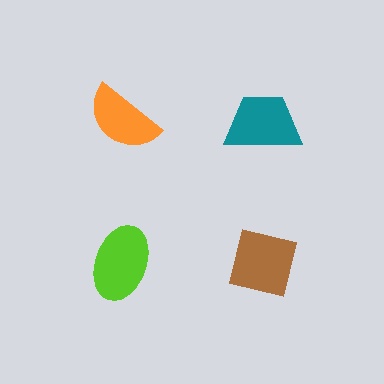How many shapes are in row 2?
2 shapes.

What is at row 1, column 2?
A teal trapezoid.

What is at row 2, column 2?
A brown square.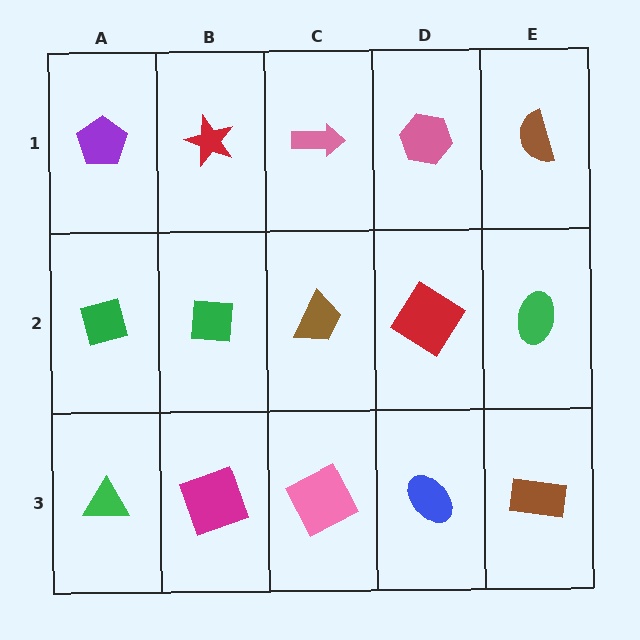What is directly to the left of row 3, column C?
A magenta square.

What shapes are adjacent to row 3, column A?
A green square (row 2, column A), a magenta square (row 3, column B).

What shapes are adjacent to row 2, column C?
A pink arrow (row 1, column C), a pink square (row 3, column C), a green square (row 2, column B), a red diamond (row 2, column D).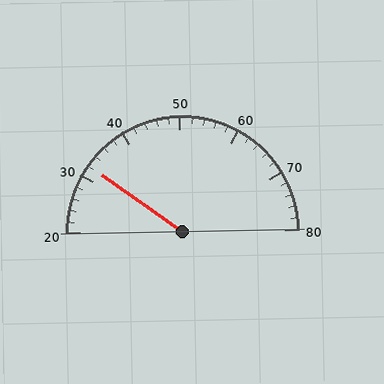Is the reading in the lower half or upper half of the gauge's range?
The reading is in the lower half of the range (20 to 80).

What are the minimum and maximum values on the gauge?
The gauge ranges from 20 to 80.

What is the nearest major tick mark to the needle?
The nearest major tick mark is 30.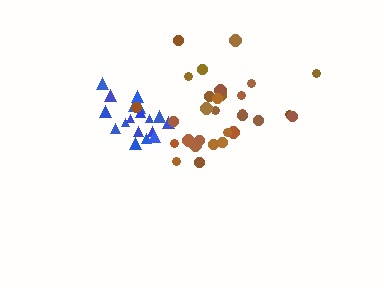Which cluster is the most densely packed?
Blue.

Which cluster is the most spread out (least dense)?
Brown.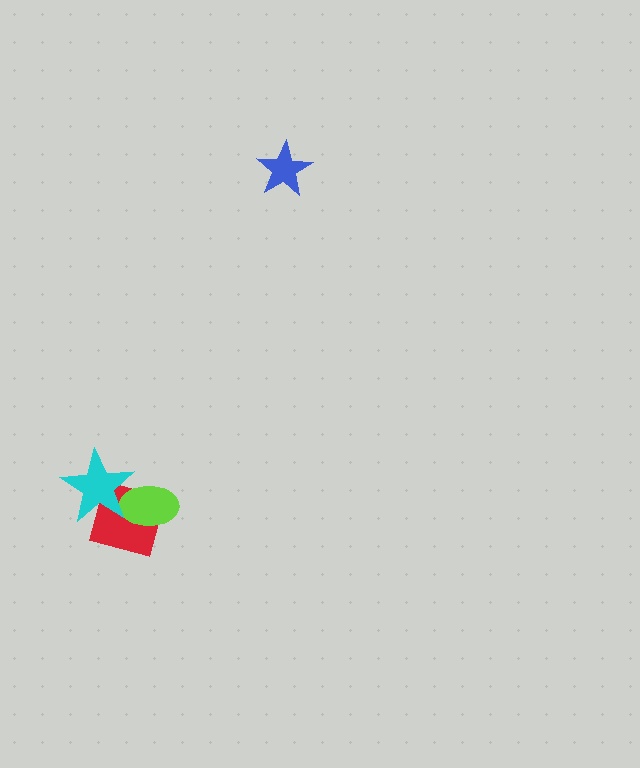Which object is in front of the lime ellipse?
The cyan star is in front of the lime ellipse.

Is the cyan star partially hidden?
No, no other shape covers it.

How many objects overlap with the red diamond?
2 objects overlap with the red diamond.